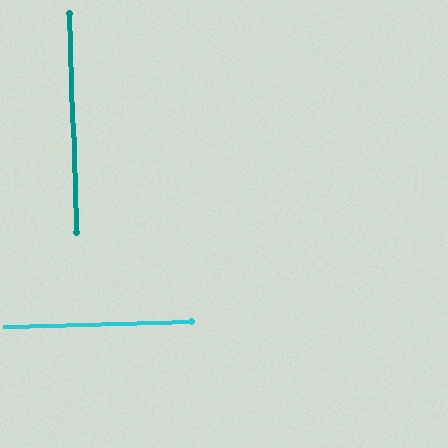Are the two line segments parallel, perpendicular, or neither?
Perpendicular — they meet at approximately 90°.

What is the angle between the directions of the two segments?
Approximately 90 degrees.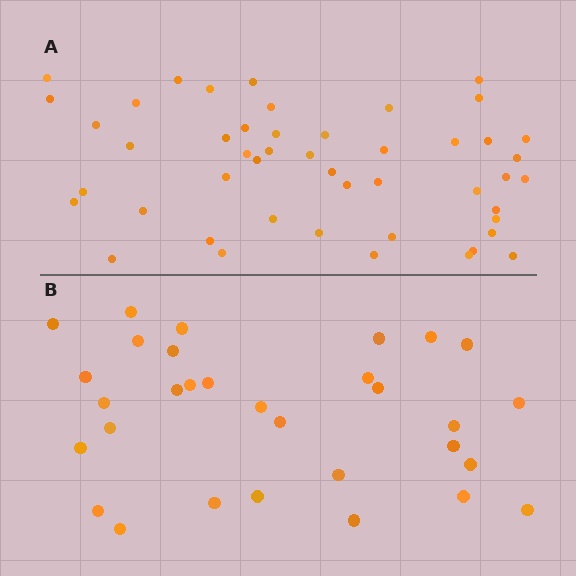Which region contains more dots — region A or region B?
Region A (the top region) has more dots.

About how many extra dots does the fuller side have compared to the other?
Region A has approximately 15 more dots than region B.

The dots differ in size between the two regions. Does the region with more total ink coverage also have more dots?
No. Region B has more total ink coverage because its dots are larger, but region A actually contains more individual dots. Total area can be misleading — the number of items is what matters here.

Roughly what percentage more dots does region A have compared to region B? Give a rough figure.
About 55% more.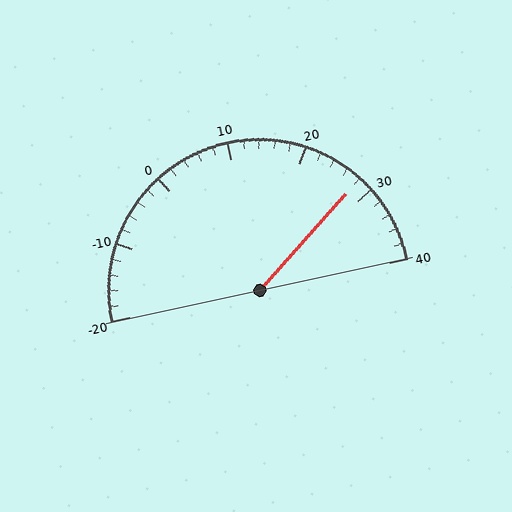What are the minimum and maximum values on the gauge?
The gauge ranges from -20 to 40.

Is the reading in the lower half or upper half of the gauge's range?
The reading is in the upper half of the range (-20 to 40).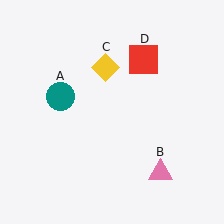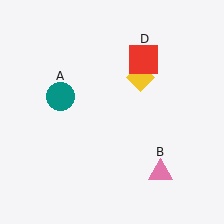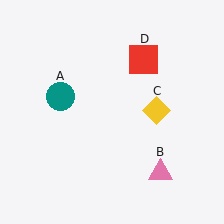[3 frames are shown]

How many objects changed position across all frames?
1 object changed position: yellow diamond (object C).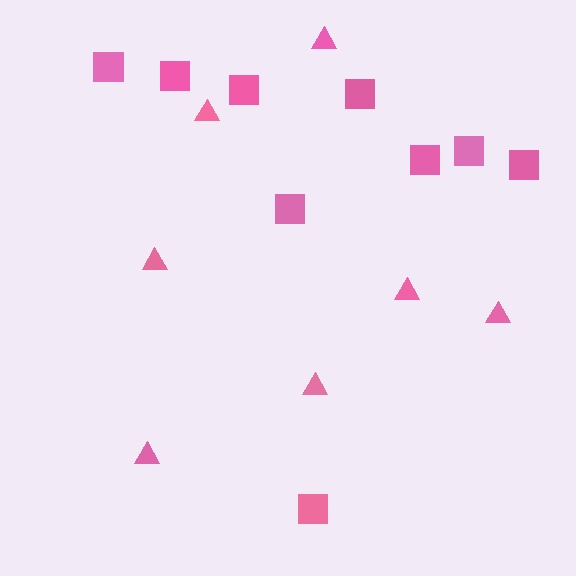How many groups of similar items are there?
There are 2 groups: one group of squares (9) and one group of triangles (7).